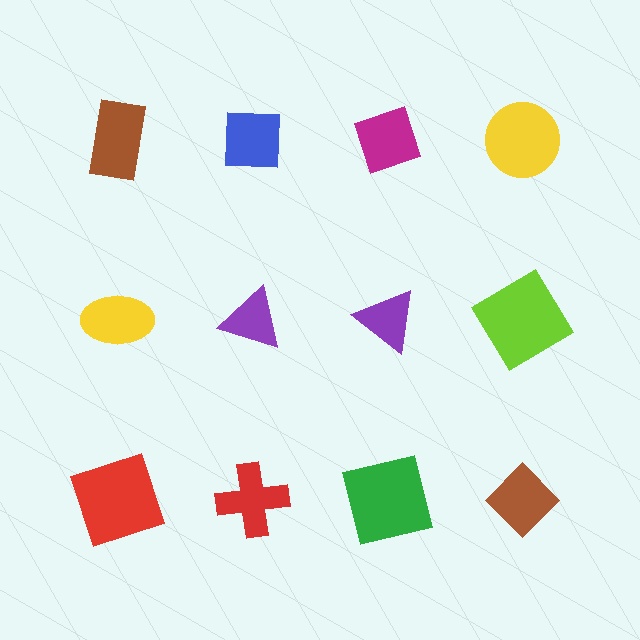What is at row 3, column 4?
A brown diamond.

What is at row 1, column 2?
A blue square.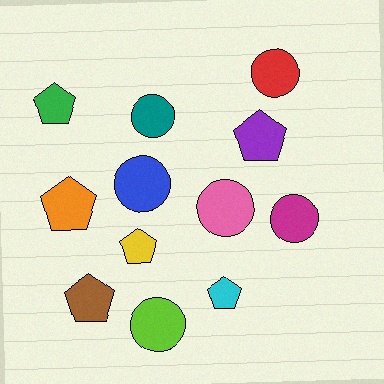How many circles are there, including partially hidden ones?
There are 6 circles.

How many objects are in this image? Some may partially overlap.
There are 12 objects.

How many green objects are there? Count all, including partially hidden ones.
There is 1 green object.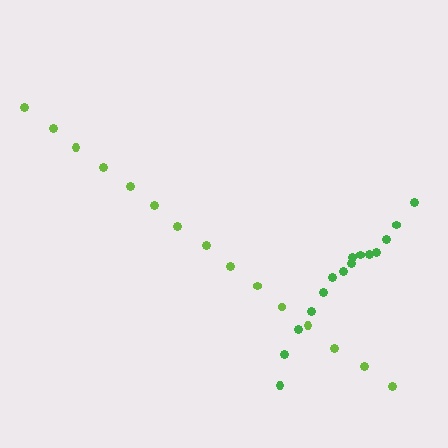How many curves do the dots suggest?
There are 2 distinct paths.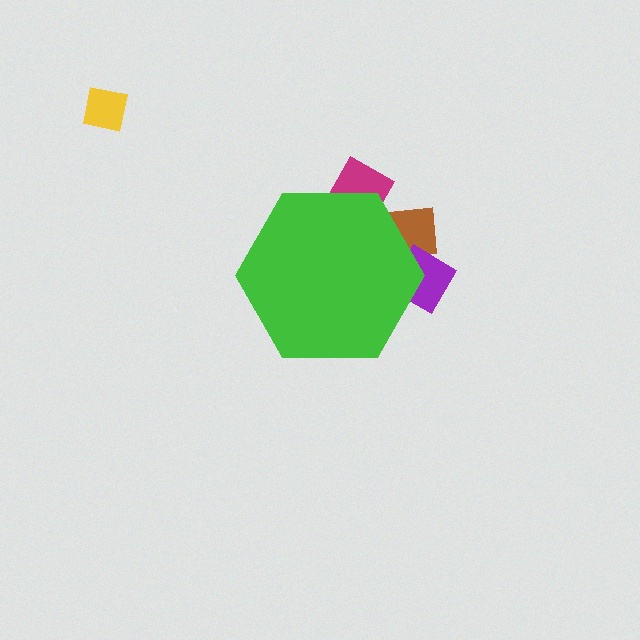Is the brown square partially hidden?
Yes, the brown square is partially hidden behind the green hexagon.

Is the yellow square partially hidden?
No, the yellow square is fully visible.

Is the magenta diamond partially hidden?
Yes, the magenta diamond is partially hidden behind the green hexagon.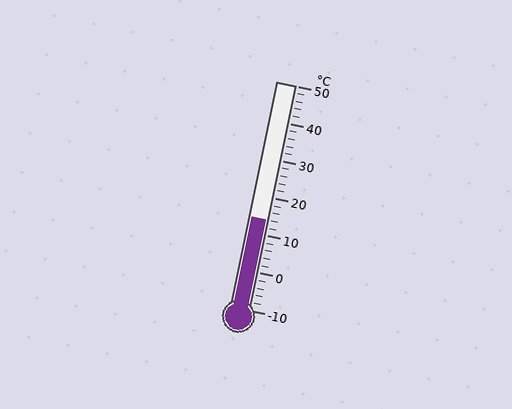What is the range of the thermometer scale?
The thermometer scale ranges from -10°C to 50°C.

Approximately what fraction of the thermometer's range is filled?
The thermometer is filled to approximately 40% of its range.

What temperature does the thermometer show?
The thermometer shows approximately 14°C.